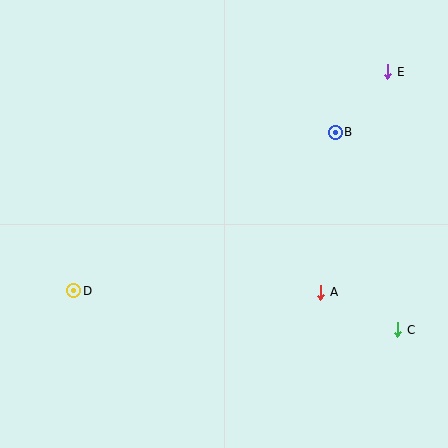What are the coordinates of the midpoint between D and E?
The midpoint between D and E is at (231, 181).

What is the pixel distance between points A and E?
The distance between A and E is 230 pixels.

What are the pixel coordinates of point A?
Point A is at (321, 292).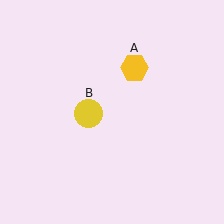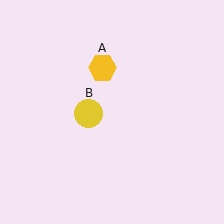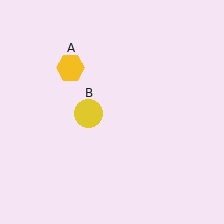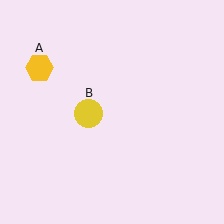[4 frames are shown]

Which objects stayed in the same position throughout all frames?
Yellow circle (object B) remained stationary.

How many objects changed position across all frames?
1 object changed position: yellow hexagon (object A).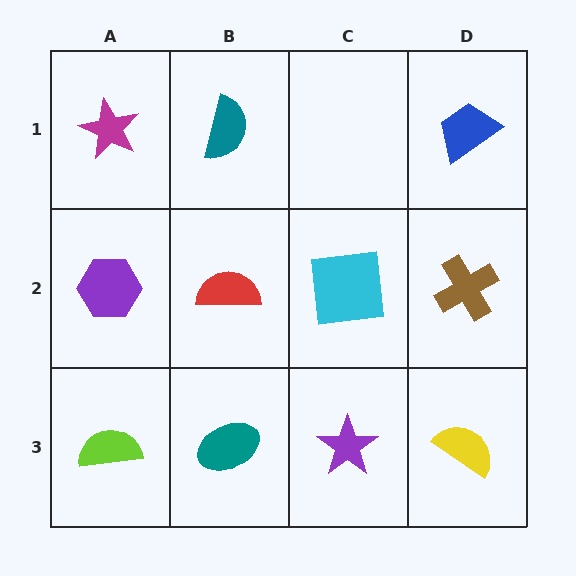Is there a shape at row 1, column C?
No, that cell is empty.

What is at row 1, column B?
A teal semicircle.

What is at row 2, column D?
A brown cross.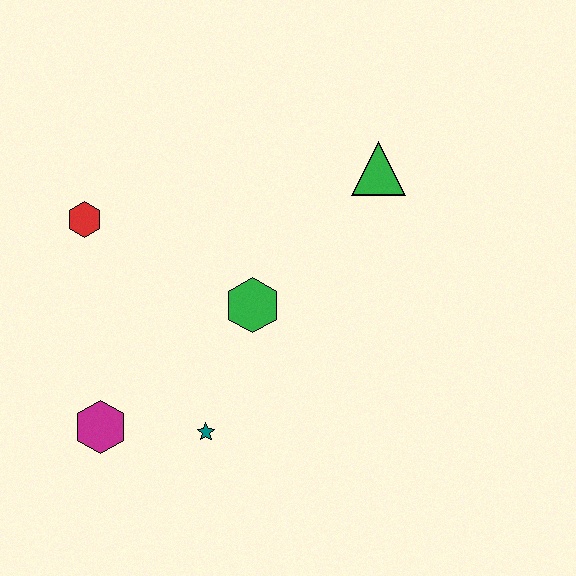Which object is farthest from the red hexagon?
The green triangle is farthest from the red hexagon.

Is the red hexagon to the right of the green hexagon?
No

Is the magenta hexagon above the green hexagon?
No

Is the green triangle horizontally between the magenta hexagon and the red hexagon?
No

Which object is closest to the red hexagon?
The green hexagon is closest to the red hexagon.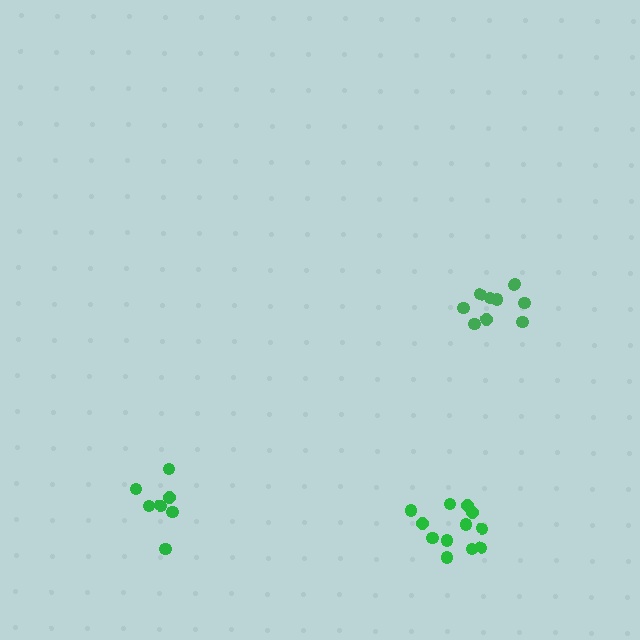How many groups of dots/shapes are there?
There are 3 groups.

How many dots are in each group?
Group 1: 7 dots, Group 2: 10 dots, Group 3: 12 dots (29 total).